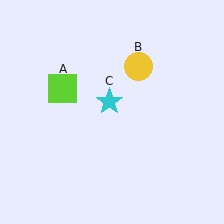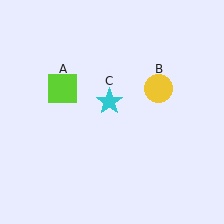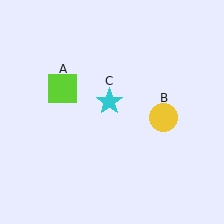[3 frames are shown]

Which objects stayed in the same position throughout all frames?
Lime square (object A) and cyan star (object C) remained stationary.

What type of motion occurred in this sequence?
The yellow circle (object B) rotated clockwise around the center of the scene.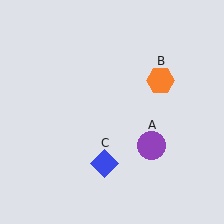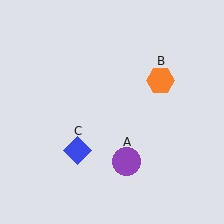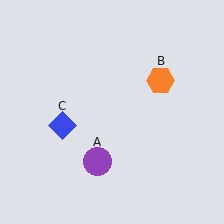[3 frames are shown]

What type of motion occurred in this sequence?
The purple circle (object A), blue diamond (object C) rotated clockwise around the center of the scene.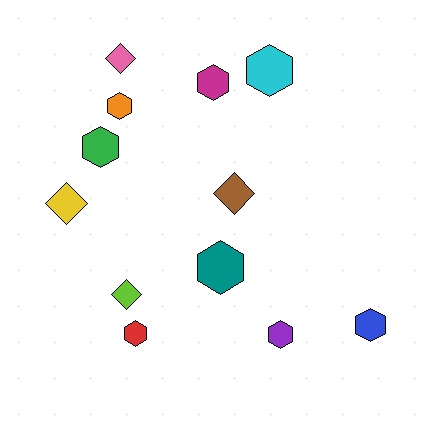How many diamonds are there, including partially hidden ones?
There are 4 diamonds.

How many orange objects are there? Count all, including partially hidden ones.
There is 1 orange object.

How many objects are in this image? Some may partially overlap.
There are 12 objects.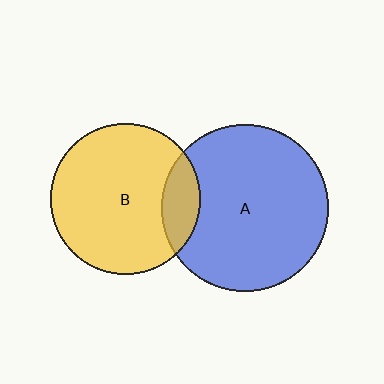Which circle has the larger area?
Circle A (blue).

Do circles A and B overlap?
Yes.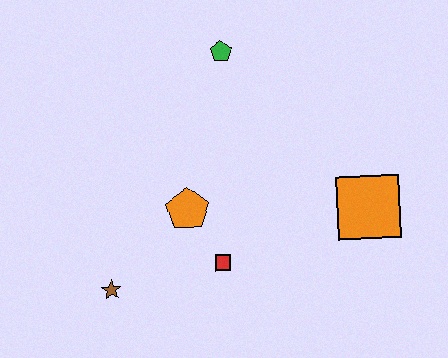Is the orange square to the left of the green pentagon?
No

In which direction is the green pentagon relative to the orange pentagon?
The green pentagon is above the orange pentagon.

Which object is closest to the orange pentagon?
The red square is closest to the orange pentagon.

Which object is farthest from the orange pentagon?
The orange square is farthest from the orange pentagon.